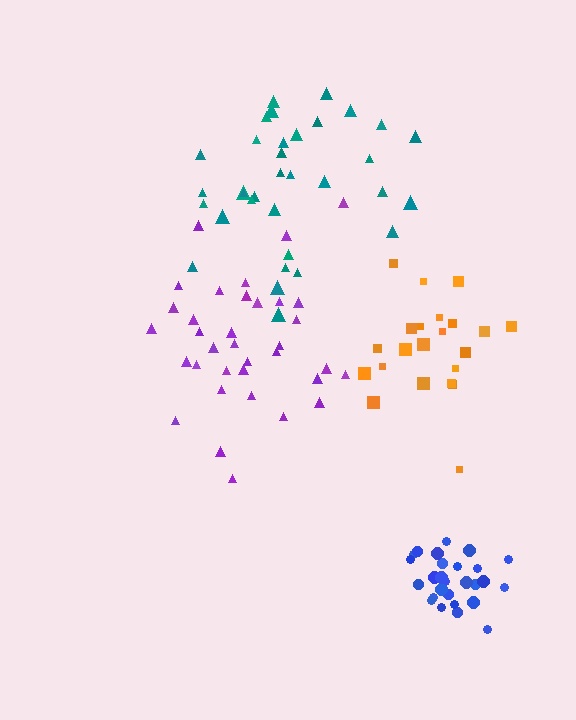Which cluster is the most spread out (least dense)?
Teal.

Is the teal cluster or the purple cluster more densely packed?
Purple.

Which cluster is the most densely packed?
Blue.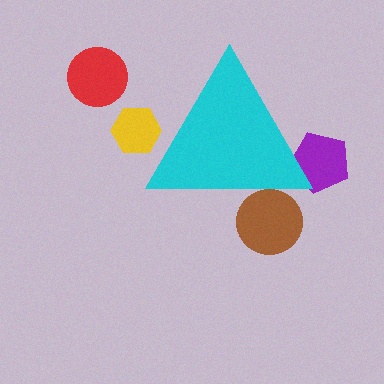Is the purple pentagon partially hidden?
Yes, the purple pentagon is partially hidden behind the cyan triangle.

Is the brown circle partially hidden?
Yes, the brown circle is partially hidden behind the cyan triangle.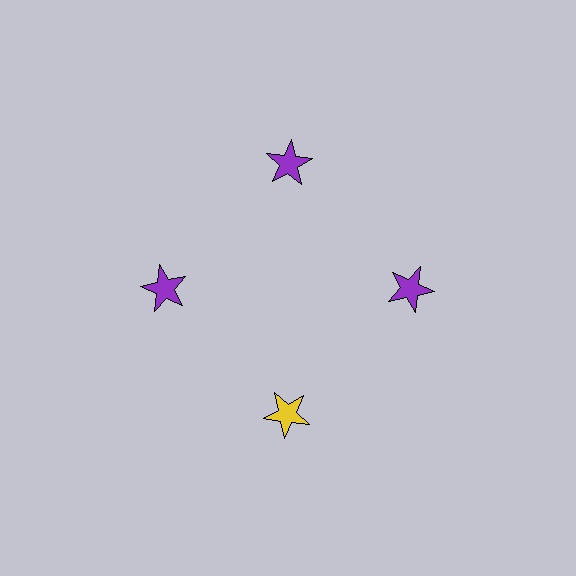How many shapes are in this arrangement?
There are 4 shapes arranged in a ring pattern.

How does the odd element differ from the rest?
It has a different color: yellow instead of purple.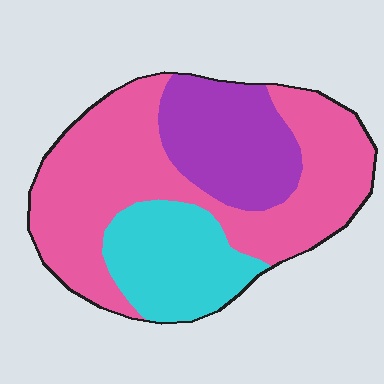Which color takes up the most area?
Pink, at roughly 55%.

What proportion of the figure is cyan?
Cyan covers roughly 20% of the figure.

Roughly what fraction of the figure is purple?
Purple takes up about one quarter (1/4) of the figure.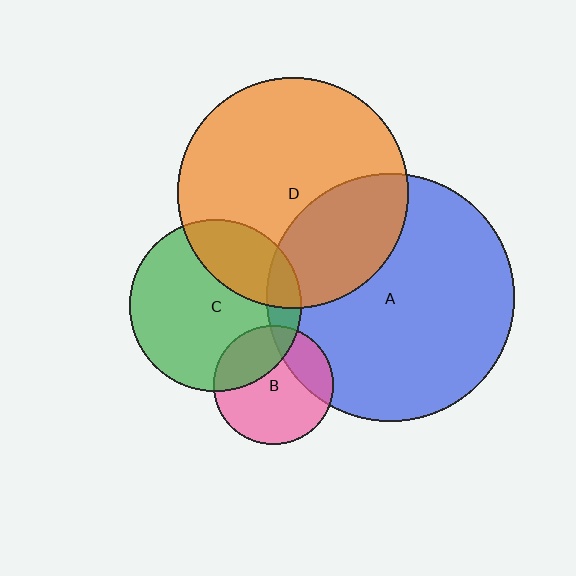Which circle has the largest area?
Circle A (blue).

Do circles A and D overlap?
Yes.